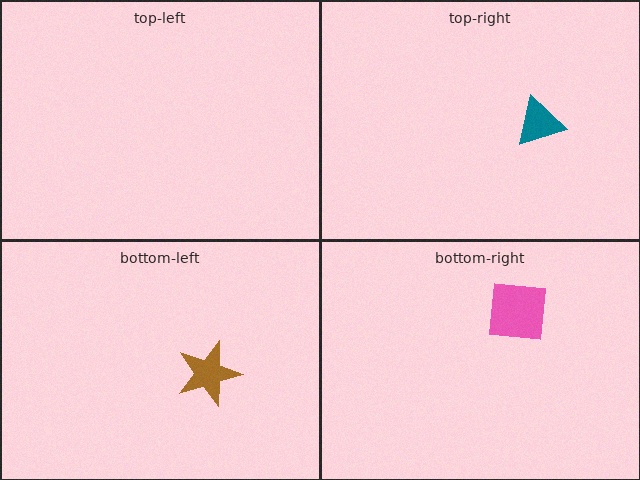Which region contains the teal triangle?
The top-right region.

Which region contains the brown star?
The bottom-left region.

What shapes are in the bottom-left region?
The brown star.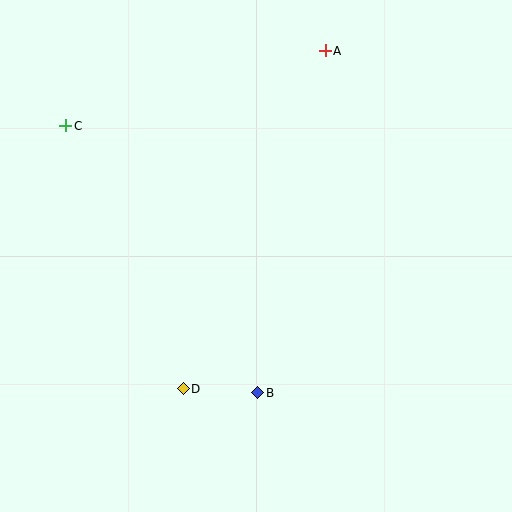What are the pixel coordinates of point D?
Point D is at (183, 389).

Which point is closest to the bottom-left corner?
Point D is closest to the bottom-left corner.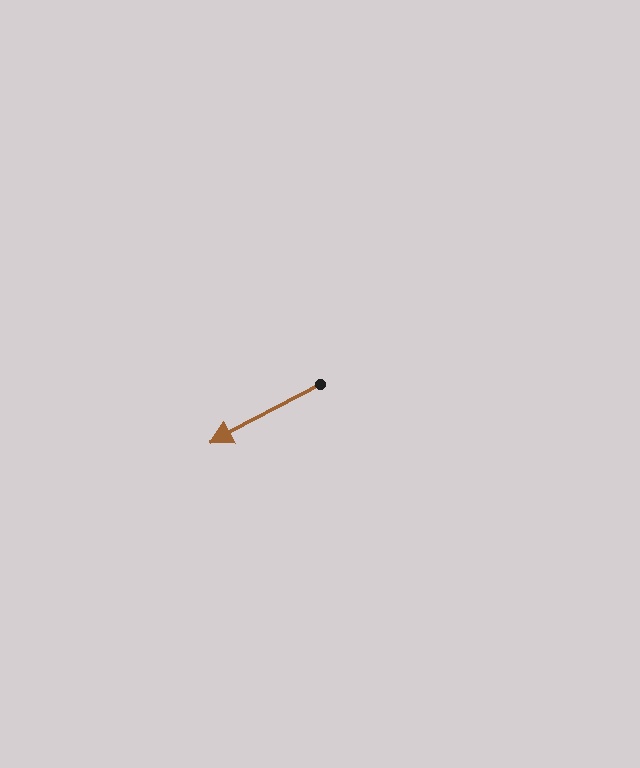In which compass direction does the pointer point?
Southwest.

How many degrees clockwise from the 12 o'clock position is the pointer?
Approximately 242 degrees.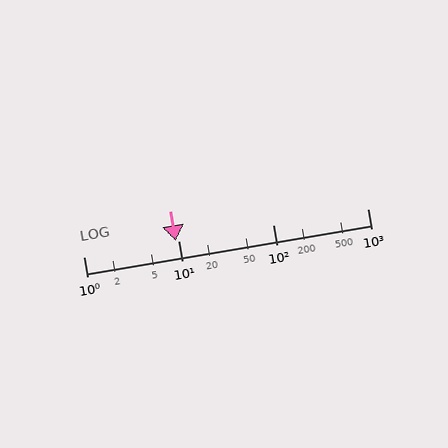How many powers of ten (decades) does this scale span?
The scale spans 3 decades, from 1 to 1000.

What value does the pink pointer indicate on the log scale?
The pointer indicates approximately 9.4.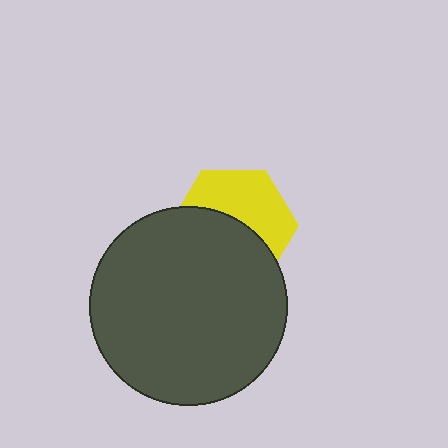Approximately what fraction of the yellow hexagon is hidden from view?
Roughly 52% of the yellow hexagon is hidden behind the dark gray circle.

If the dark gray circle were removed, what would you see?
You would see the complete yellow hexagon.